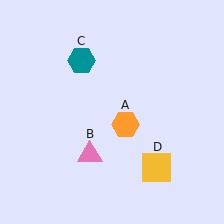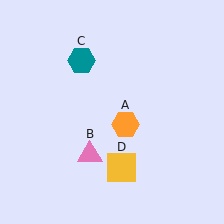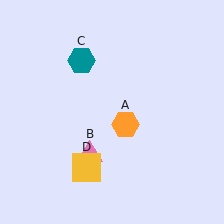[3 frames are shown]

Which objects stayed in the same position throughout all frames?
Orange hexagon (object A) and pink triangle (object B) and teal hexagon (object C) remained stationary.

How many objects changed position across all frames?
1 object changed position: yellow square (object D).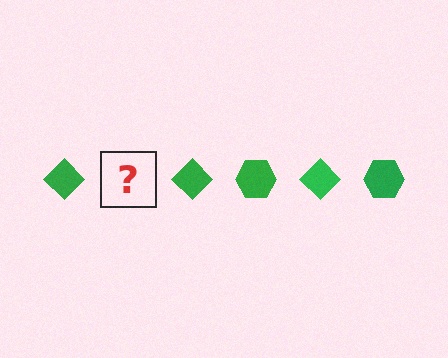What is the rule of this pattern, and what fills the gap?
The rule is that the pattern cycles through diamond, hexagon shapes in green. The gap should be filled with a green hexagon.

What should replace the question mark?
The question mark should be replaced with a green hexagon.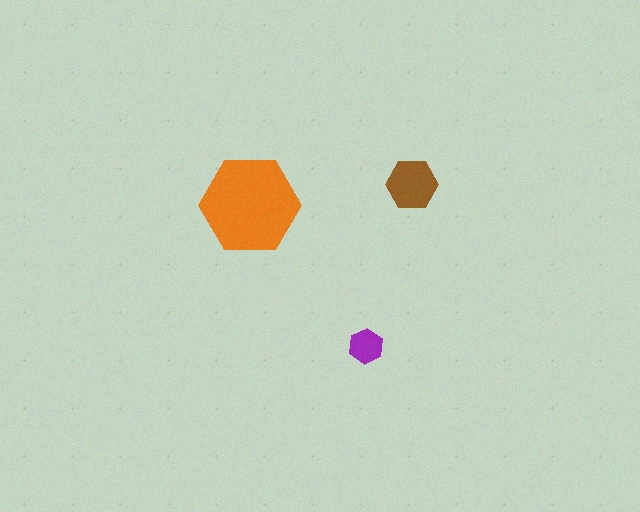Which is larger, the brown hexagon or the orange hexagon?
The orange one.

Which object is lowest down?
The purple hexagon is bottommost.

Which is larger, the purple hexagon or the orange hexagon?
The orange one.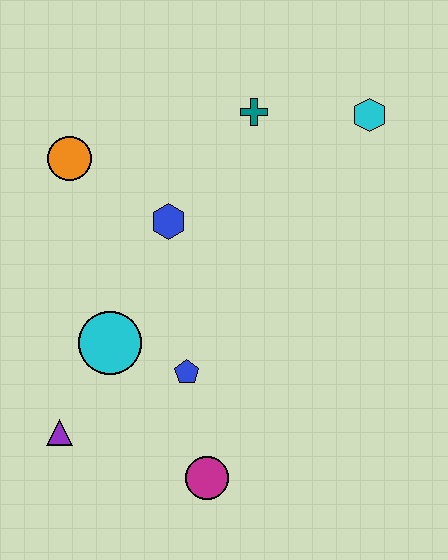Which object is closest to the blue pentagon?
The cyan circle is closest to the blue pentagon.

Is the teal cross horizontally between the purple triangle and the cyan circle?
No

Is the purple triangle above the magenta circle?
Yes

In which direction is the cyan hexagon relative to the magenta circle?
The cyan hexagon is above the magenta circle.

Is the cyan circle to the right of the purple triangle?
Yes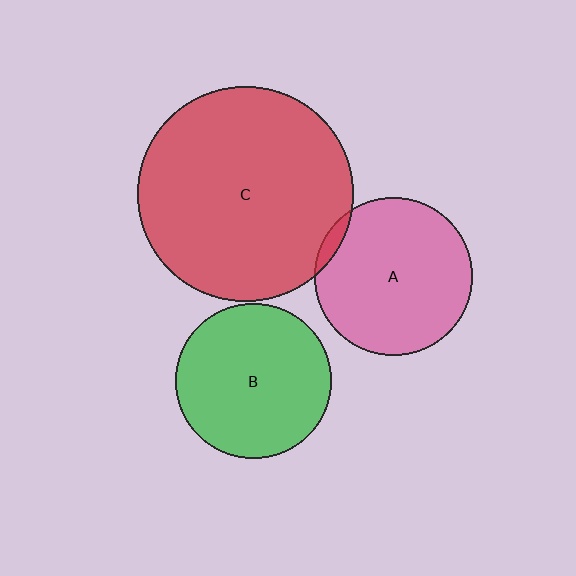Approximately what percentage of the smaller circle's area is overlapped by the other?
Approximately 5%.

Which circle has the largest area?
Circle C (red).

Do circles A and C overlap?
Yes.